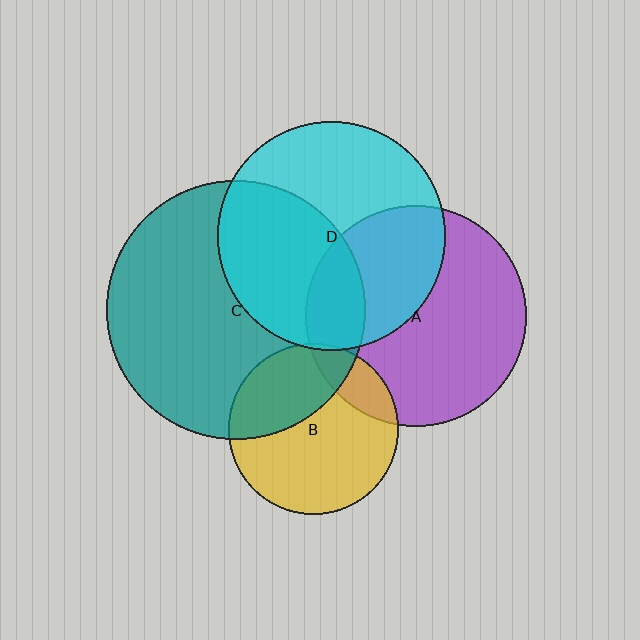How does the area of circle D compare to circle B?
Approximately 1.8 times.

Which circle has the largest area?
Circle C (teal).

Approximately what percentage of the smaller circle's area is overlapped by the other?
Approximately 15%.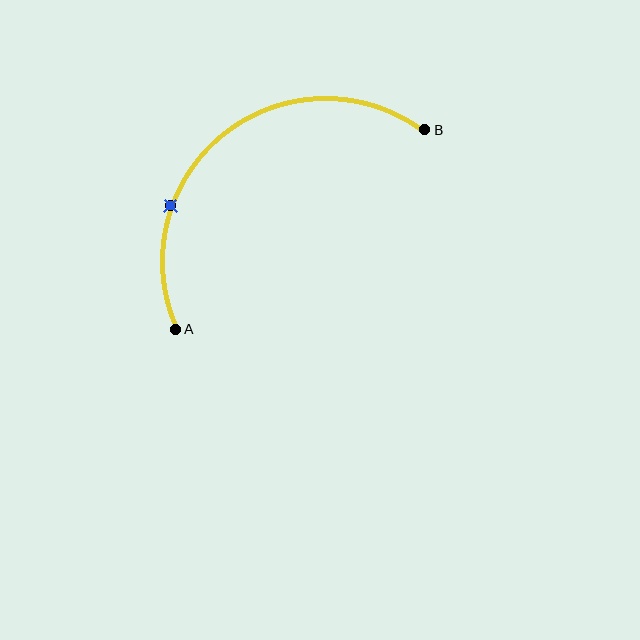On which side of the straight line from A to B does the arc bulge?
The arc bulges above and to the left of the straight line connecting A and B.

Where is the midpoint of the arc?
The arc midpoint is the point on the curve farthest from the straight line joining A and B. It sits above and to the left of that line.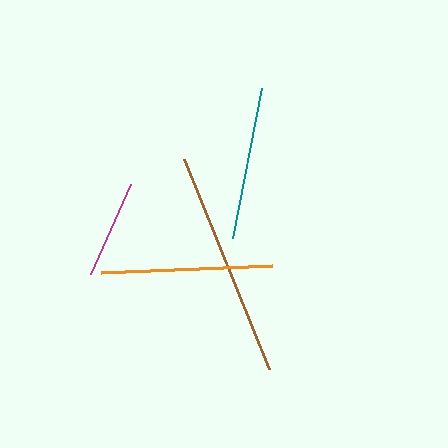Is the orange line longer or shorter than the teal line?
The orange line is longer than the teal line.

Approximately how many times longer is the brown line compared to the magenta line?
The brown line is approximately 2.3 times the length of the magenta line.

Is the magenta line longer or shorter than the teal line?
The teal line is longer than the magenta line.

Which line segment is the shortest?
The magenta line is the shortest at approximately 98 pixels.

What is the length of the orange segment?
The orange segment is approximately 172 pixels long.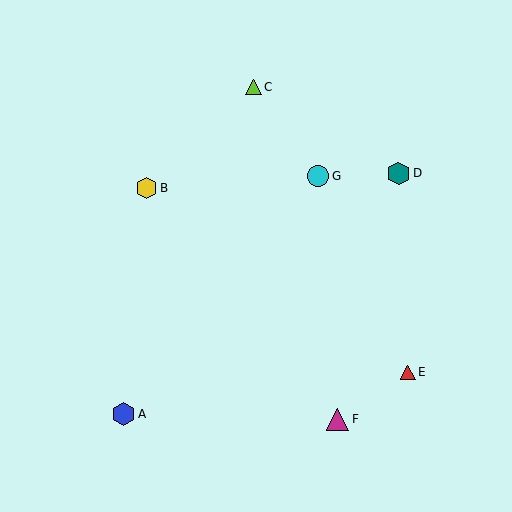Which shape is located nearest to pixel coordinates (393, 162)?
The teal hexagon (labeled D) at (398, 174) is nearest to that location.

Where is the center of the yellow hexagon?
The center of the yellow hexagon is at (146, 188).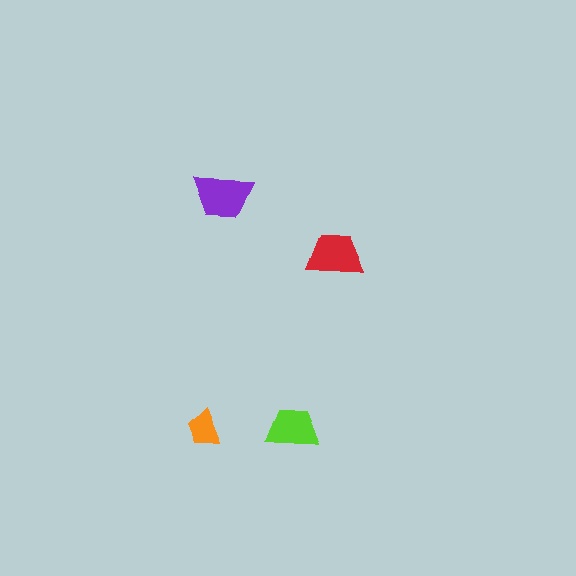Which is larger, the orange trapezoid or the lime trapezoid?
The lime one.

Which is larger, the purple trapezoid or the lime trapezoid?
The purple one.